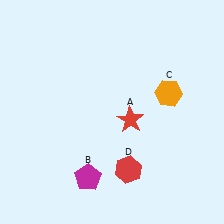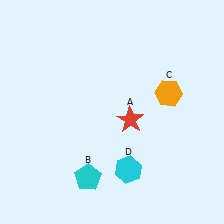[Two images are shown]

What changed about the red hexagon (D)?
In Image 1, D is red. In Image 2, it changed to cyan.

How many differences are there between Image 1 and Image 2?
There are 2 differences between the two images.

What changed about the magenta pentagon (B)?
In Image 1, B is magenta. In Image 2, it changed to cyan.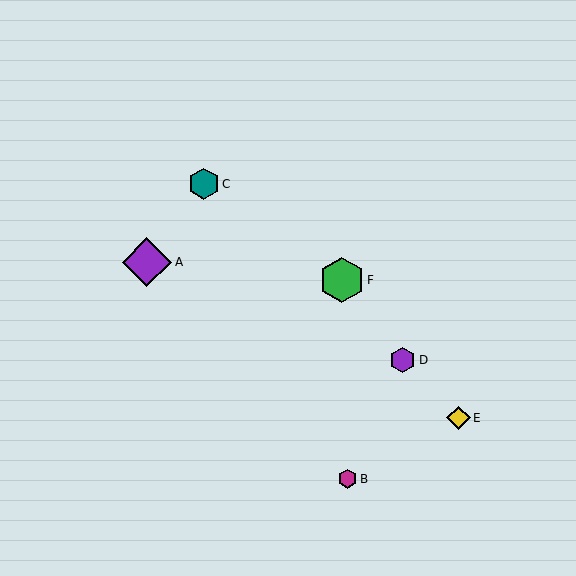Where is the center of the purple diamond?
The center of the purple diamond is at (147, 262).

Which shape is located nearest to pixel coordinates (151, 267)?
The purple diamond (labeled A) at (147, 262) is nearest to that location.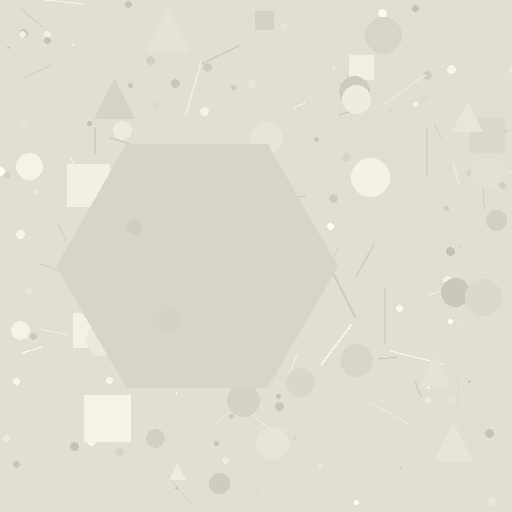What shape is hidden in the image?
A hexagon is hidden in the image.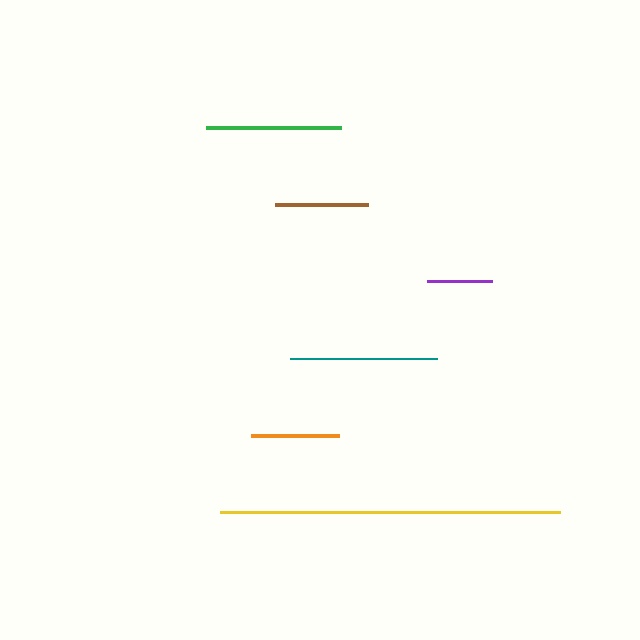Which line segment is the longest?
The yellow line is the longest at approximately 340 pixels.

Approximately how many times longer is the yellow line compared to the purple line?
The yellow line is approximately 5.3 times the length of the purple line.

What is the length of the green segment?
The green segment is approximately 135 pixels long.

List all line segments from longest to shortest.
From longest to shortest: yellow, teal, green, brown, orange, purple.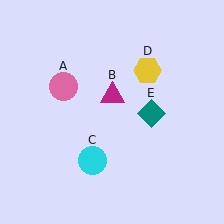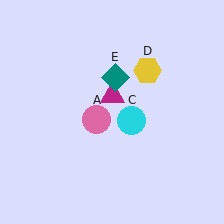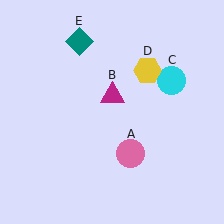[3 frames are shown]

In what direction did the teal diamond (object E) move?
The teal diamond (object E) moved up and to the left.